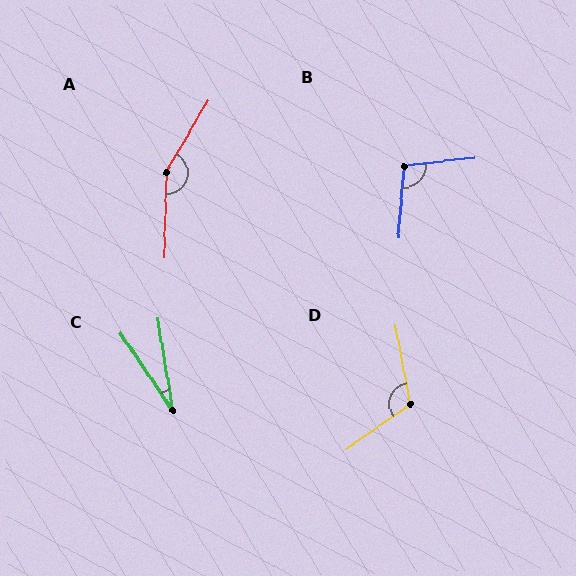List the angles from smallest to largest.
C (24°), B (101°), D (115°), A (152°).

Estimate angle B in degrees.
Approximately 101 degrees.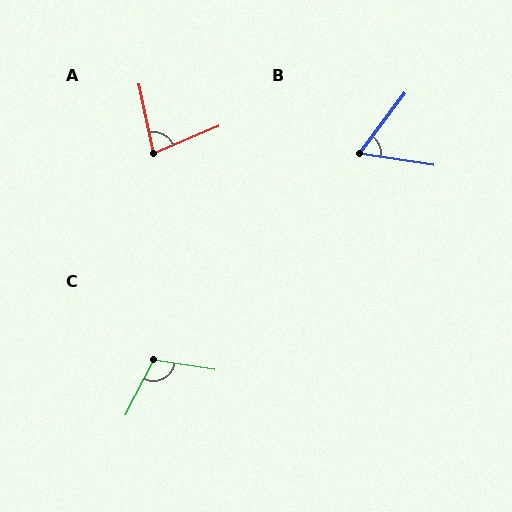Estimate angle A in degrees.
Approximately 79 degrees.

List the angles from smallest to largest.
B (62°), A (79°), C (109°).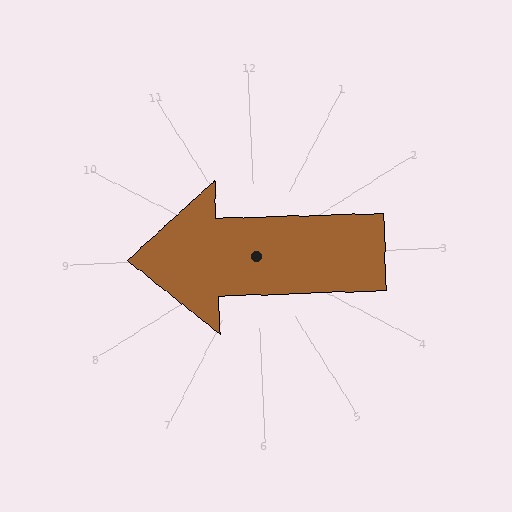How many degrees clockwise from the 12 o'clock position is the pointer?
Approximately 271 degrees.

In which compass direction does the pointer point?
West.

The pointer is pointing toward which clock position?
Roughly 9 o'clock.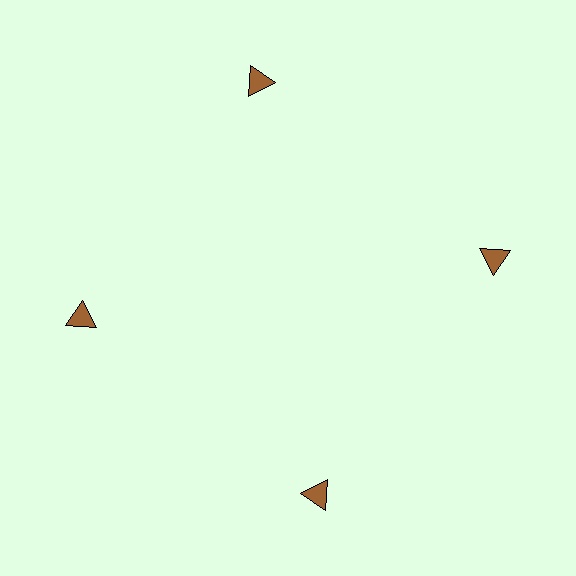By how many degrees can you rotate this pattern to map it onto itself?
The pattern maps onto itself every 90 degrees of rotation.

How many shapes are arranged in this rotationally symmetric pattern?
There are 4 shapes, arranged in 4 groups of 1.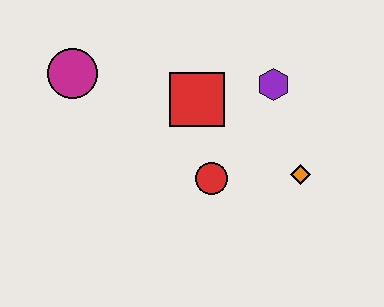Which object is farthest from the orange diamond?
The magenta circle is farthest from the orange diamond.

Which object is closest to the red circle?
The red square is closest to the red circle.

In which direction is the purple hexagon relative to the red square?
The purple hexagon is to the right of the red square.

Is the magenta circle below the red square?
No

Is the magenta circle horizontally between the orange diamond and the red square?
No